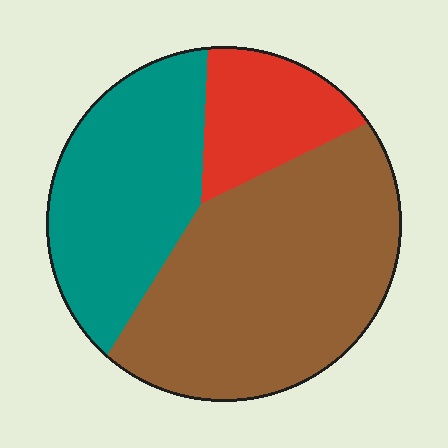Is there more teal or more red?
Teal.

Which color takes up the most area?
Brown, at roughly 50%.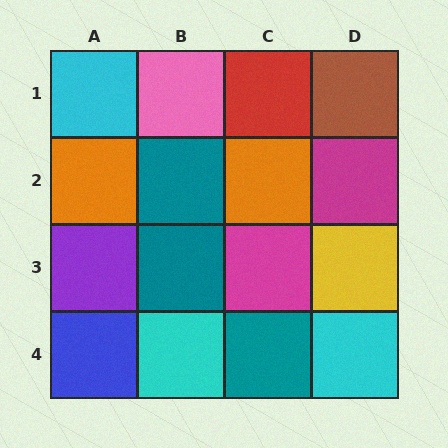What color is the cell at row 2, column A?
Orange.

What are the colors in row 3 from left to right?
Purple, teal, magenta, yellow.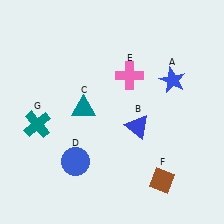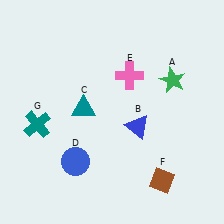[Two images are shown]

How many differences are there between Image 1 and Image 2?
There is 1 difference between the two images.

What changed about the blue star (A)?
In Image 1, A is blue. In Image 2, it changed to green.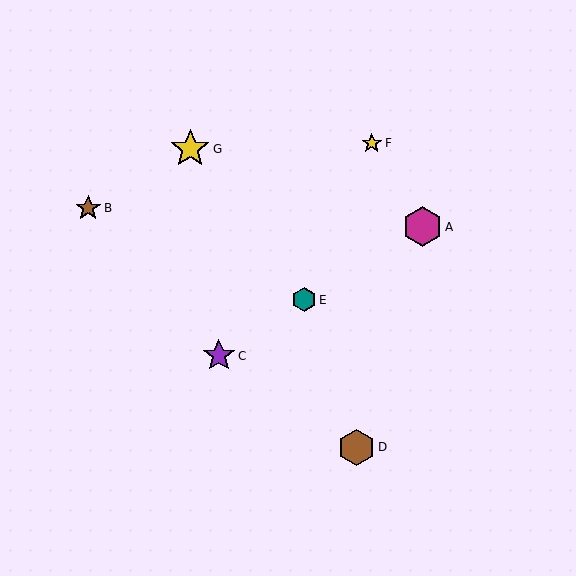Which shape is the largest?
The magenta hexagon (labeled A) is the largest.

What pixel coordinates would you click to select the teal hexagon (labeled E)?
Click at (304, 300) to select the teal hexagon E.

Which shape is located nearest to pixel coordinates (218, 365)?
The purple star (labeled C) at (219, 356) is nearest to that location.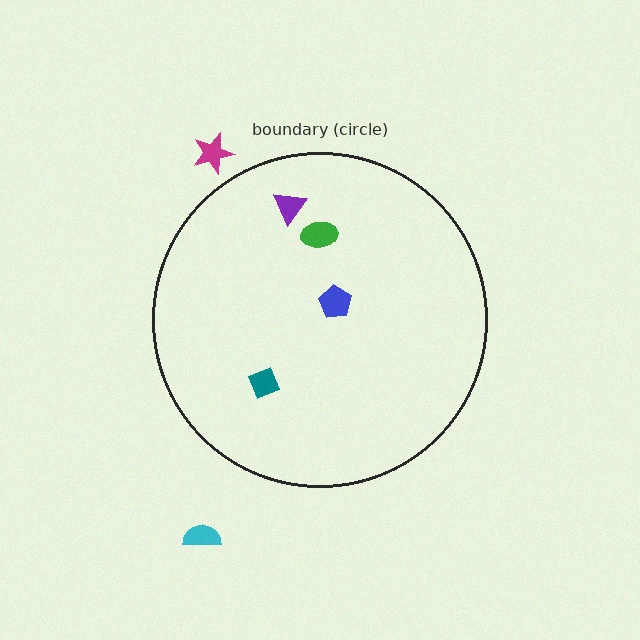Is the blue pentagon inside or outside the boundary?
Inside.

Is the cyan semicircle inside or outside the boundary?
Outside.